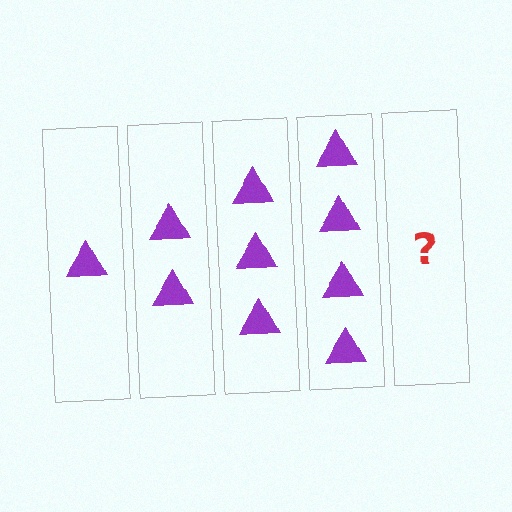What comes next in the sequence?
The next element should be 5 triangles.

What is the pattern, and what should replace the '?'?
The pattern is that each step adds one more triangle. The '?' should be 5 triangles.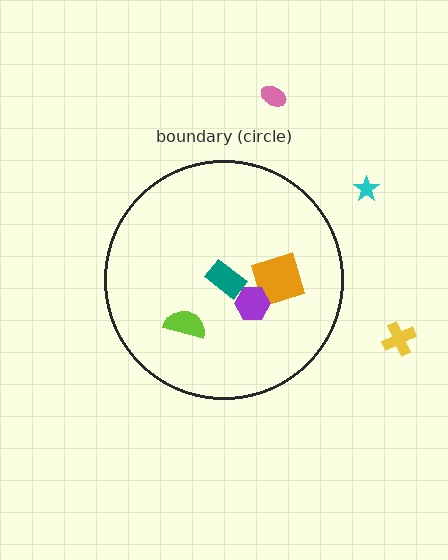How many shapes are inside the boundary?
4 inside, 3 outside.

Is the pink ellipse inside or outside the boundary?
Outside.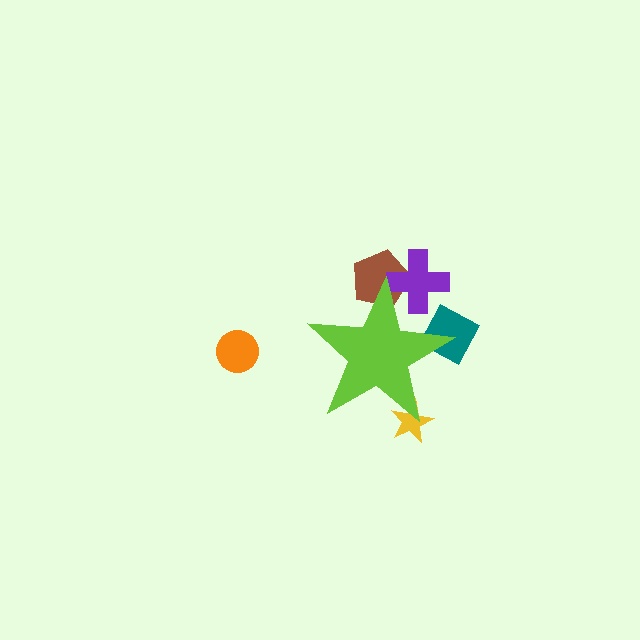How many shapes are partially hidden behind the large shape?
4 shapes are partially hidden.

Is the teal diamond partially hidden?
Yes, the teal diamond is partially hidden behind the lime star.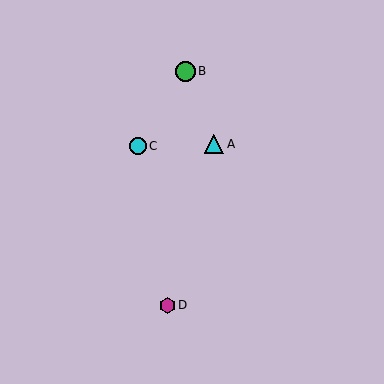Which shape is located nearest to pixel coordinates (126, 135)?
The cyan circle (labeled C) at (138, 146) is nearest to that location.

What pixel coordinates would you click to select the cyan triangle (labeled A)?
Click at (214, 144) to select the cyan triangle A.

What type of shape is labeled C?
Shape C is a cyan circle.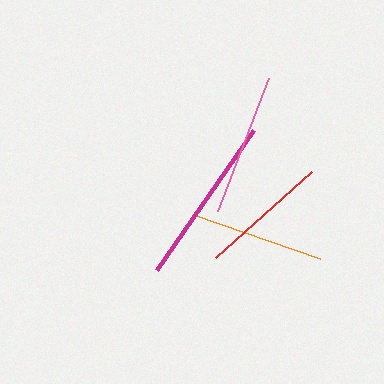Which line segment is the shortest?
The red line is the shortest at approximately 128 pixels.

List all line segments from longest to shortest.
From longest to shortest: magenta, pink, orange, red.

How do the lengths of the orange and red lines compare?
The orange and red lines are approximately the same length.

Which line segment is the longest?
The magenta line is the longest at approximately 170 pixels.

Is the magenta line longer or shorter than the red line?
The magenta line is longer than the red line.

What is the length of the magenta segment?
The magenta segment is approximately 170 pixels long.